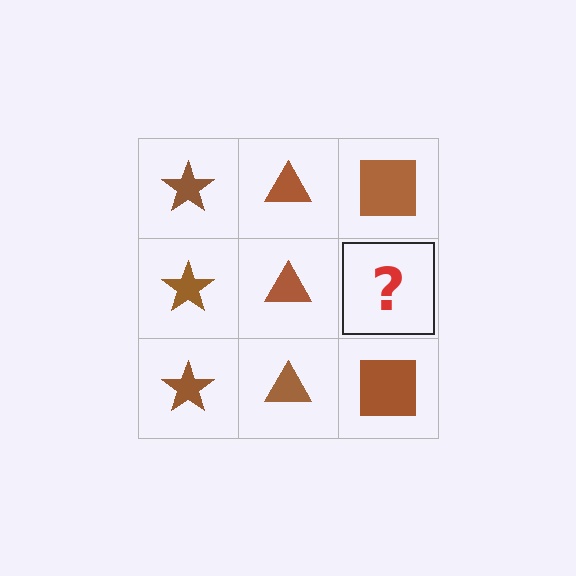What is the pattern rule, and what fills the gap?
The rule is that each column has a consistent shape. The gap should be filled with a brown square.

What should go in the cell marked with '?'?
The missing cell should contain a brown square.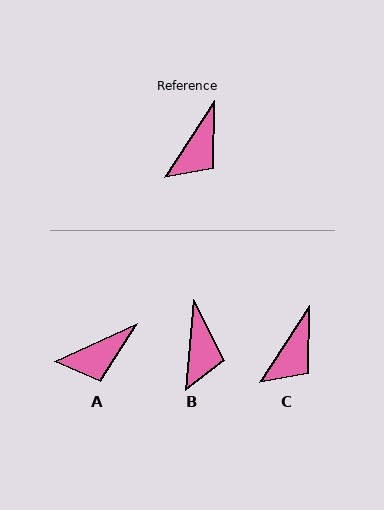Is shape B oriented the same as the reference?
No, it is off by about 28 degrees.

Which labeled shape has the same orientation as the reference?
C.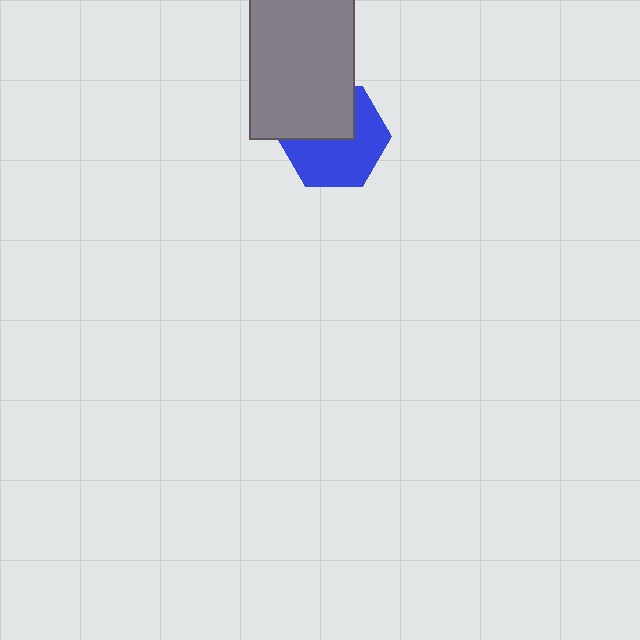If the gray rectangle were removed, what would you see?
You would see the complete blue hexagon.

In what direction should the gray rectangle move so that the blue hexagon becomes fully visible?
The gray rectangle should move up. That is the shortest direction to clear the overlap and leave the blue hexagon fully visible.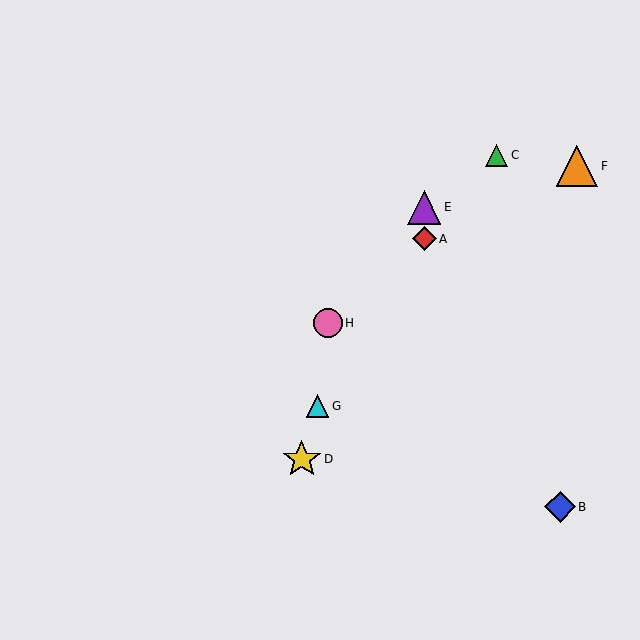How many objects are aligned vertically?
2 objects (A, E) are aligned vertically.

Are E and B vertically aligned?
No, E is at x≈424 and B is at x≈560.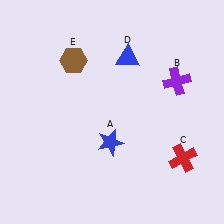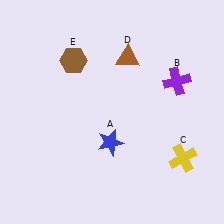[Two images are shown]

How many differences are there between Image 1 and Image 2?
There are 2 differences between the two images.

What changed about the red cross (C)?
In Image 1, C is red. In Image 2, it changed to yellow.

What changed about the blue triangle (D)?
In Image 1, D is blue. In Image 2, it changed to brown.